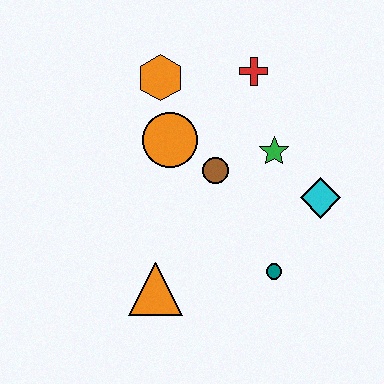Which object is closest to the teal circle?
The cyan diamond is closest to the teal circle.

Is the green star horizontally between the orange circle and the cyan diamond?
Yes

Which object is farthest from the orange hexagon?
The teal circle is farthest from the orange hexagon.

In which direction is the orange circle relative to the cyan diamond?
The orange circle is to the left of the cyan diamond.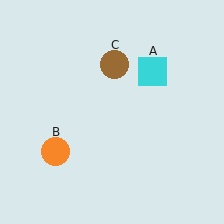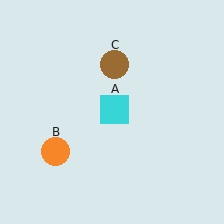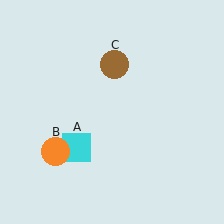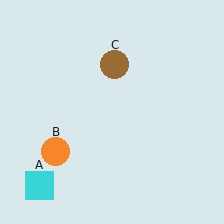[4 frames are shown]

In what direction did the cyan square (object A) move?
The cyan square (object A) moved down and to the left.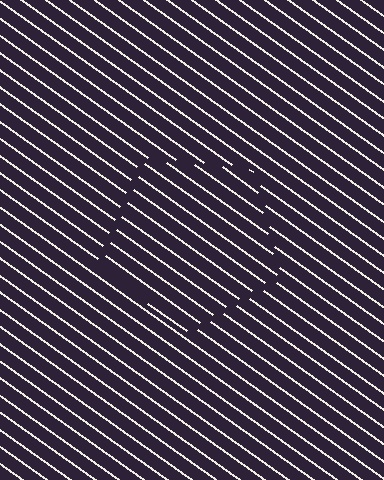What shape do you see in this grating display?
An illusory pentagon. The interior of the shape contains the same grating, shifted by half a period — the contour is defined by the phase discontinuity where line-ends from the inner and outer gratings abut.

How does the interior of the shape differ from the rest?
The interior of the shape contains the same grating, shifted by half a period — the contour is defined by the phase discontinuity where line-ends from the inner and outer gratings abut.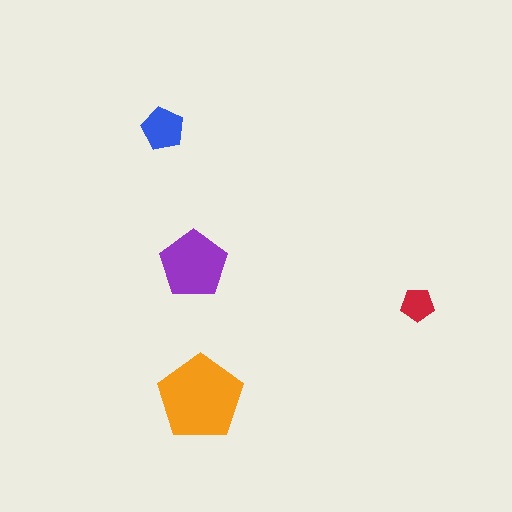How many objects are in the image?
There are 4 objects in the image.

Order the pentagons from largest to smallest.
the orange one, the purple one, the blue one, the red one.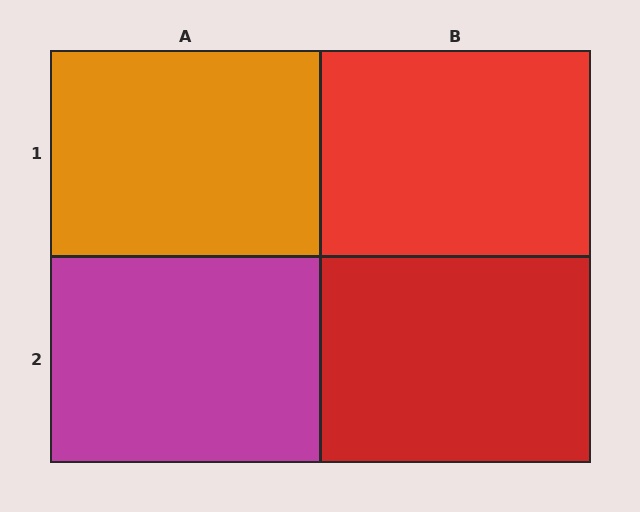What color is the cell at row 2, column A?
Magenta.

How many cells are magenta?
1 cell is magenta.